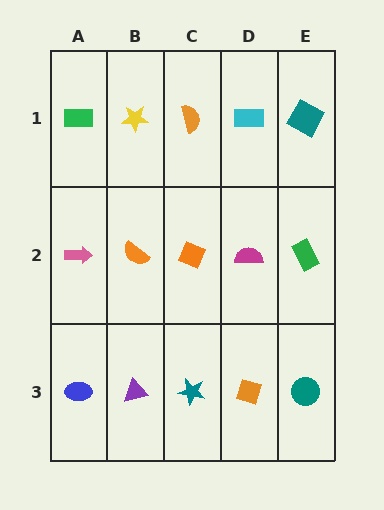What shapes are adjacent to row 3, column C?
An orange diamond (row 2, column C), a purple triangle (row 3, column B), an orange diamond (row 3, column D).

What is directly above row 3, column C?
An orange diamond.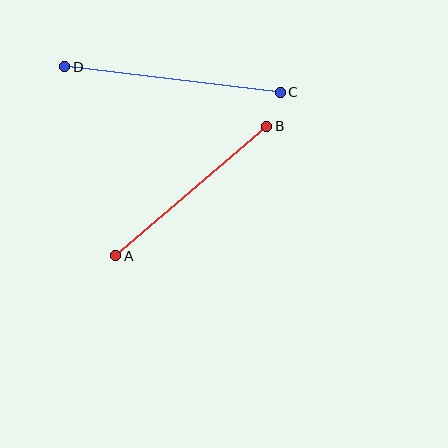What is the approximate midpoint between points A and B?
The midpoint is at approximately (191, 191) pixels.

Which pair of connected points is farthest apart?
Points C and D are farthest apart.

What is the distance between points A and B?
The distance is approximately 199 pixels.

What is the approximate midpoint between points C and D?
The midpoint is at approximately (173, 79) pixels.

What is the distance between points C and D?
The distance is approximately 217 pixels.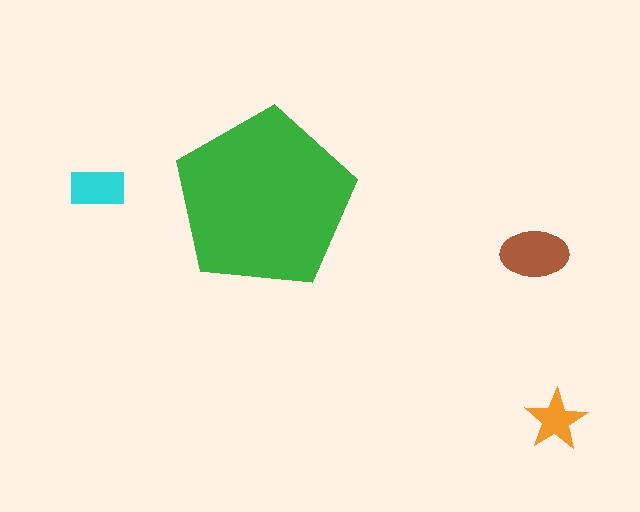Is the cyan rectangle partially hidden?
No, the cyan rectangle is fully visible.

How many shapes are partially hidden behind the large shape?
0 shapes are partially hidden.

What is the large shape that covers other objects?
A green pentagon.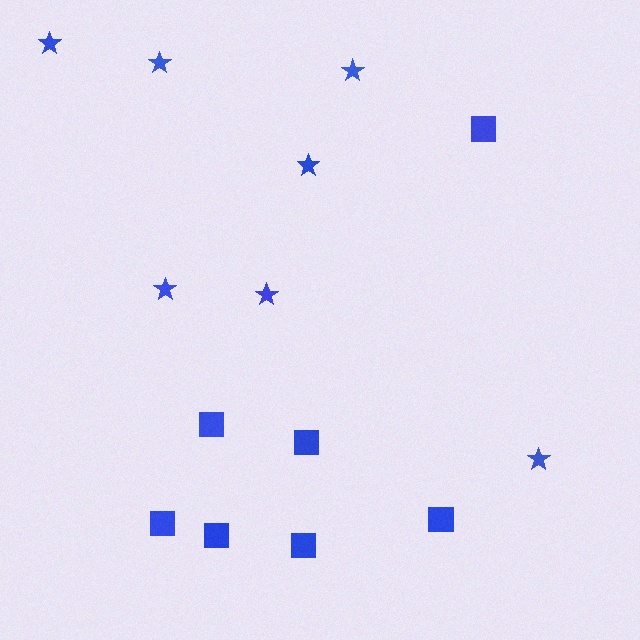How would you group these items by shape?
There are 2 groups: one group of stars (7) and one group of squares (7).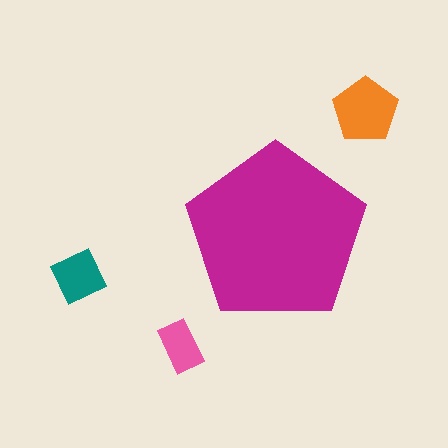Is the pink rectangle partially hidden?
No, the pink rectangle is fully visible.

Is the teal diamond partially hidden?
No, the teal diamond is fully visible.